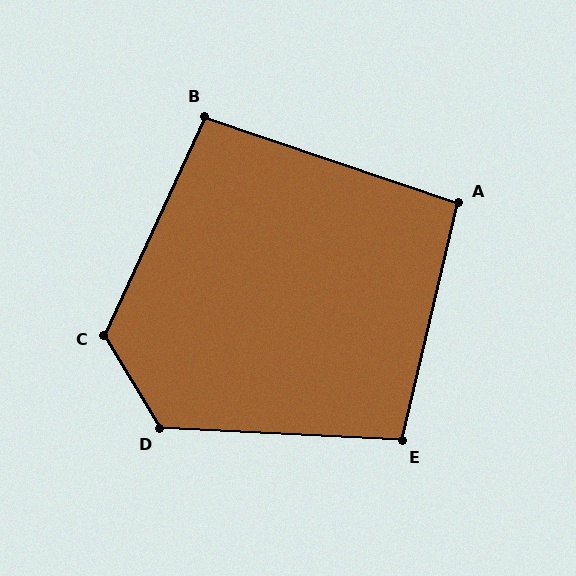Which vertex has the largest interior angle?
C, at approximately 124 degrees.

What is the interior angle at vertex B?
Approximately 96 degrees (obtuse).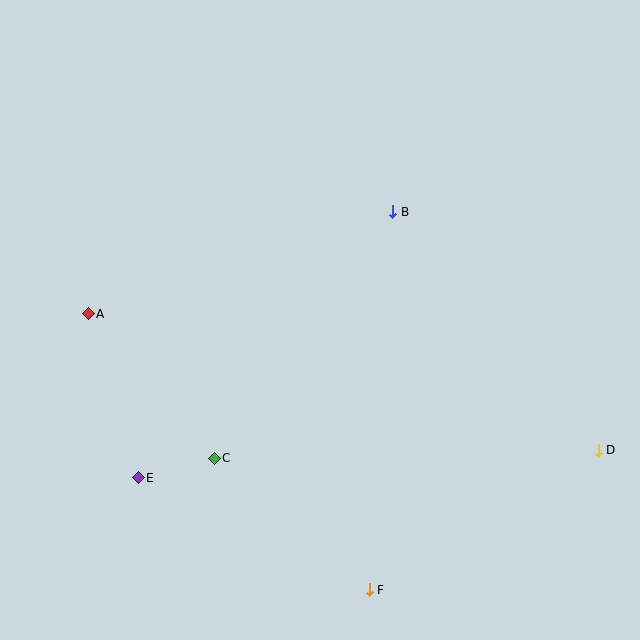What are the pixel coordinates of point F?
Point F is at (369, 590).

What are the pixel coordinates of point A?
Point A is at (88, 314).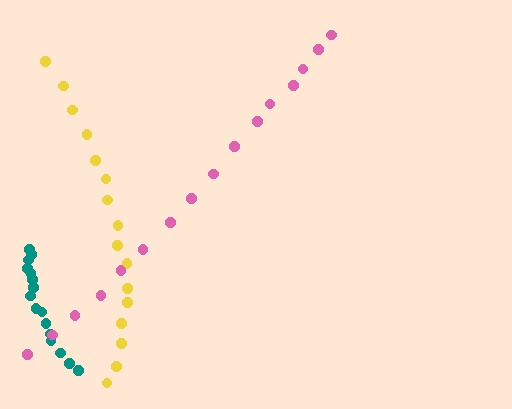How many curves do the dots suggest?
There are 3 distinct paths.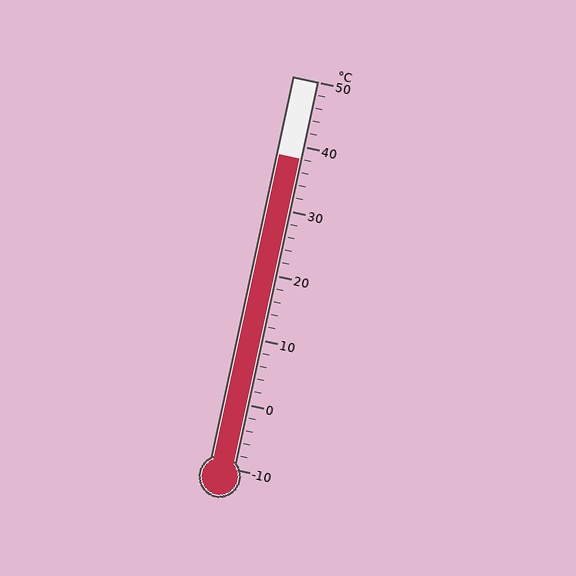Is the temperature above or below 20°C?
The temperature is above 20°C.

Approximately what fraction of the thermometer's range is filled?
The thermometer is filled to approximately 80% of its range.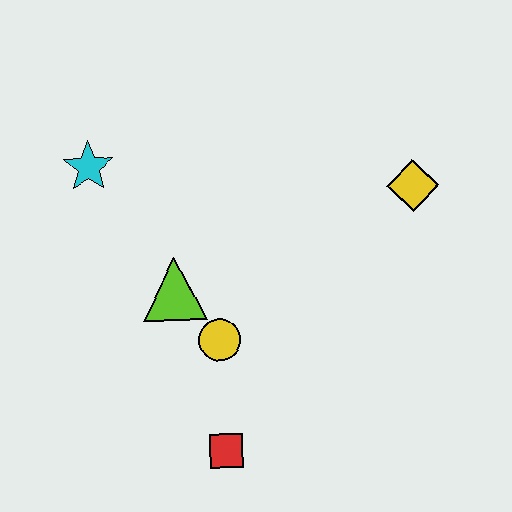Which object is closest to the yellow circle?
The lime triangle is closest to the yellow circle.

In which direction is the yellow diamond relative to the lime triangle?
The yellow diamond is to the right of the lime triangle.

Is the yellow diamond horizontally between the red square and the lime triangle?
No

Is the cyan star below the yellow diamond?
No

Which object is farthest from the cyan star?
The yellow diamond is farthest from the cyan star.